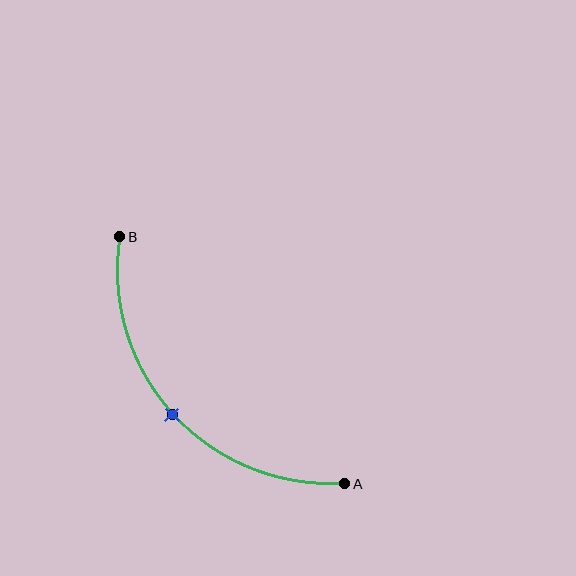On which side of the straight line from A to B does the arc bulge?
The arc bulges below and to the left of the straight line connecting A and B.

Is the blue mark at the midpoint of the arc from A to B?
Yes. The blue mark lies on the arc at equal arc-length from both A and B — it is the arc midpoint.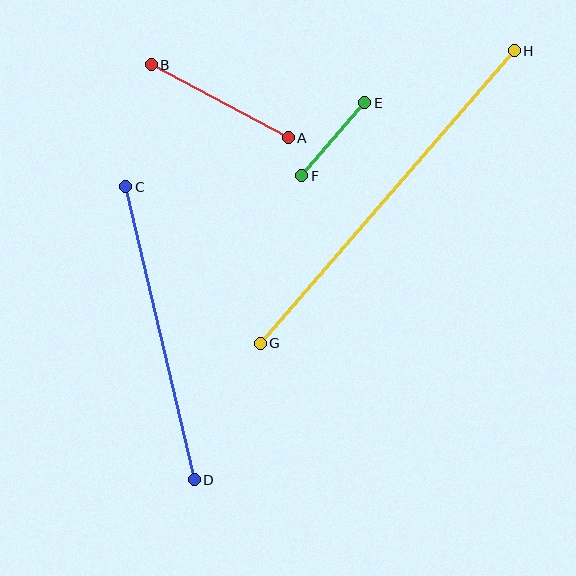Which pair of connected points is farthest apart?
Points G and H are farthest apart.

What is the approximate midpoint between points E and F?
The midpoint is at approximately (333, 139) pixels.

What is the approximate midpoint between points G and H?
The midpoint is at approximately (387, 197) pixels.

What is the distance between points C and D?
The distance is approximately 301 pixels.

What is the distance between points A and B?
The distance is approximately 155 pixels.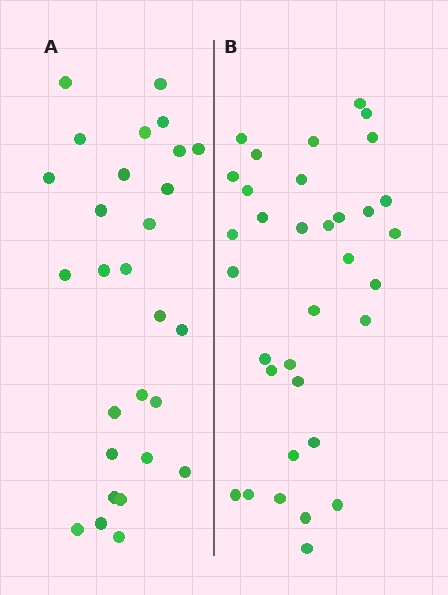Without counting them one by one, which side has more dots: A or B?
Region B (the right region) has more dots.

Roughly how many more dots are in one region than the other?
Region B has about 6 more dots than region A.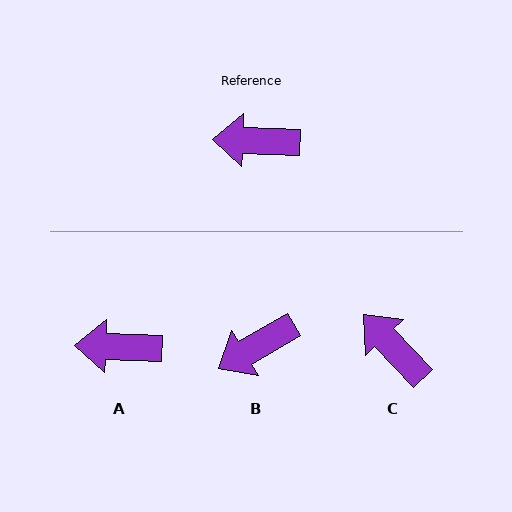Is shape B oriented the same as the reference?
No, it is off by about 33 degrees.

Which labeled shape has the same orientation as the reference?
A.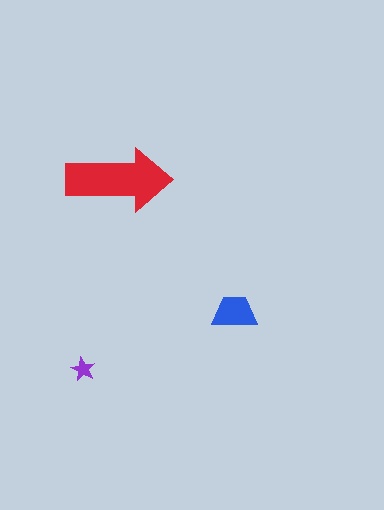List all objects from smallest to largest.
The purple star, the blue trapezoid, the red arrow.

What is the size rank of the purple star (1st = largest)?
3rd.